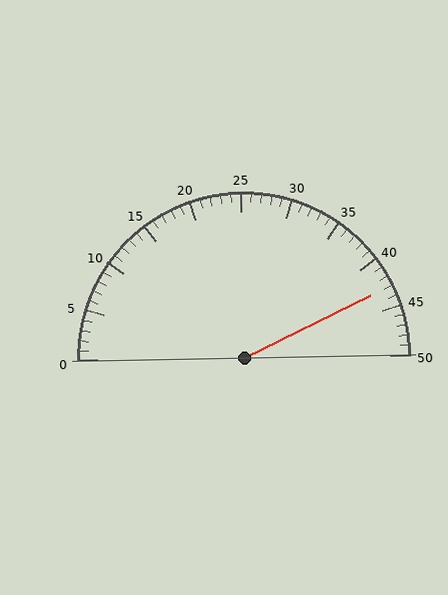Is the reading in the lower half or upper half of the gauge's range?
The reading is in the upper half of the range (0 to 50).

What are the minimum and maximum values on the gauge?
The gauge ranges from 0 to 50.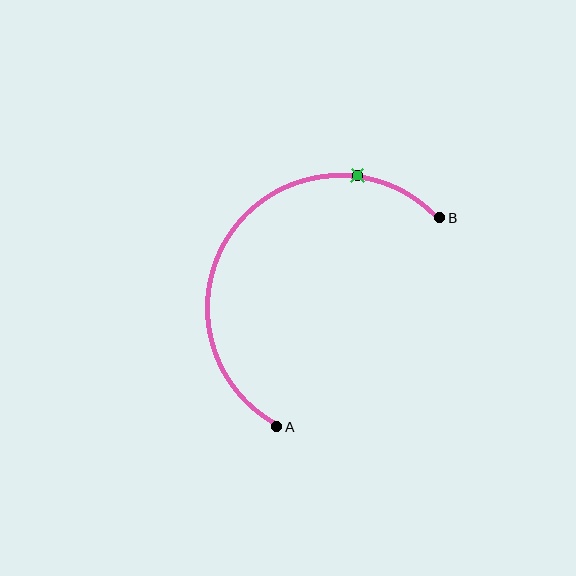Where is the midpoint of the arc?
The arc midpoint is the point on the curve farthest from the straight line joining A and B. It sits above and to the left of that line.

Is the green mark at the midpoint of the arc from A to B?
No. The green mark lies on the arc but is closer to endpoint B. The arc midpoint would be at the point on the curve equidistant along the arc from both A and B.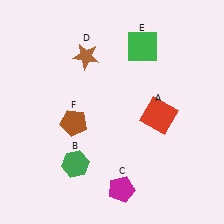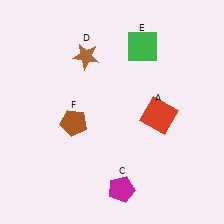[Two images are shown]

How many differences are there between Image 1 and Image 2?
There is 1 difference between the two images.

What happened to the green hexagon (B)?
The green hexagon (B) was removed in Image 2. It was in the bottom-left area of Image 1.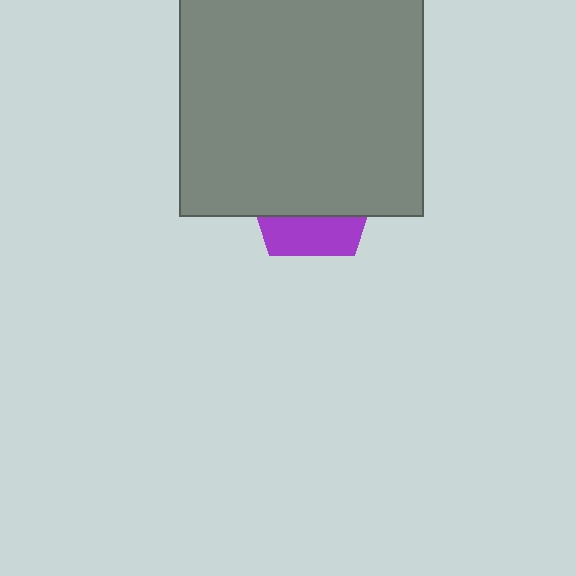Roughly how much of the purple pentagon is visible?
A small part of it is visible (roughly 30%).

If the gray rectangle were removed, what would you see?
You would see the complete purple pentagon.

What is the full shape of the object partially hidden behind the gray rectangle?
The partially hidden object is a purple pentagon.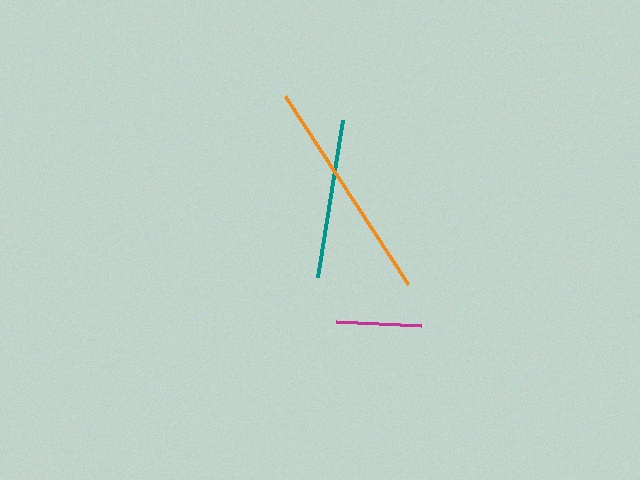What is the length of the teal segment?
The teal segment is approximately 158 pixels long.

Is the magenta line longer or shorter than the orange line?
The orange line is longer than the magenta line.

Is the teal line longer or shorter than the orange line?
The orange line is longer than the teal line.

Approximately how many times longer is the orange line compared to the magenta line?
The orange line is approximately 2.6 times the length of the magenta line.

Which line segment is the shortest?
The magenta line is the shortest at approximately 85 pixels.